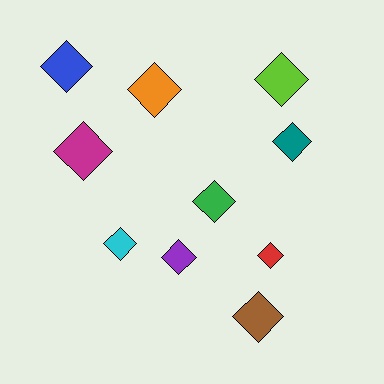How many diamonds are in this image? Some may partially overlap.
There are 10 diamonds.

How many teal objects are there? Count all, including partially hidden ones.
There is 1 teal object.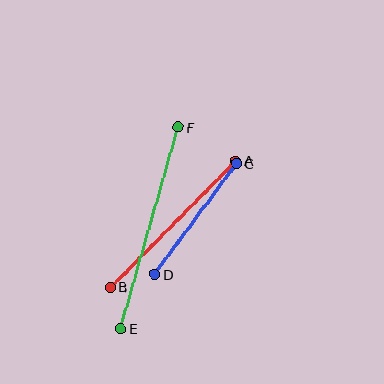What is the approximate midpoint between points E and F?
The midpoint is at approximately (149, 228) pixels.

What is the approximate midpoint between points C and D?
The midpoint is at approximately (195, 219) pixels.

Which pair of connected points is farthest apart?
Points E and F are farthest apart.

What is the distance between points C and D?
The distance is approximately 138 pixels.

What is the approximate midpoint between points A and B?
The midpoint is at approximately (173, 224) pixels.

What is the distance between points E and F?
The distance is approximately 209 pixels.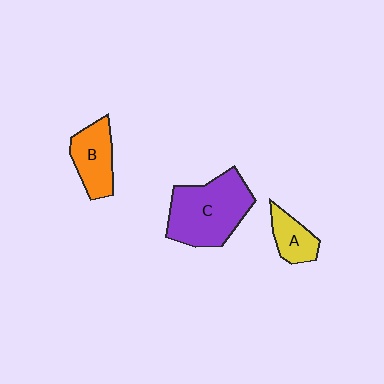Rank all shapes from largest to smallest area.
From largest to smallest: C (purple), B (orange), A (yellow).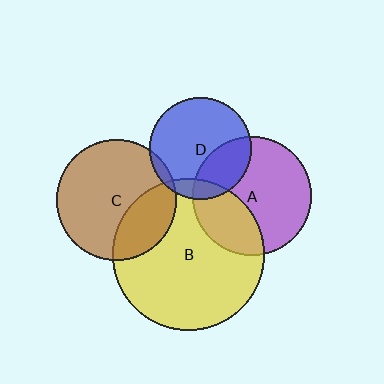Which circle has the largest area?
Circle B (yellow).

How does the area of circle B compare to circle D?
Approximately 2.2 times.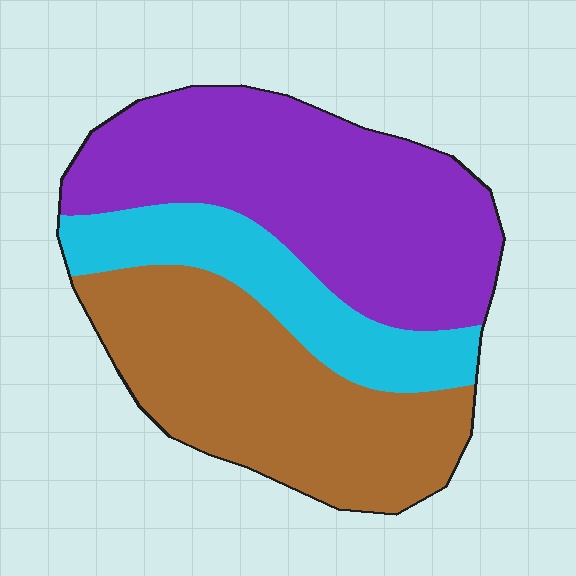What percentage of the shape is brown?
Brown takes up between a third and a half of the shape.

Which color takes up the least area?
Cyan, at roughly 20%.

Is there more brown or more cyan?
Brown.